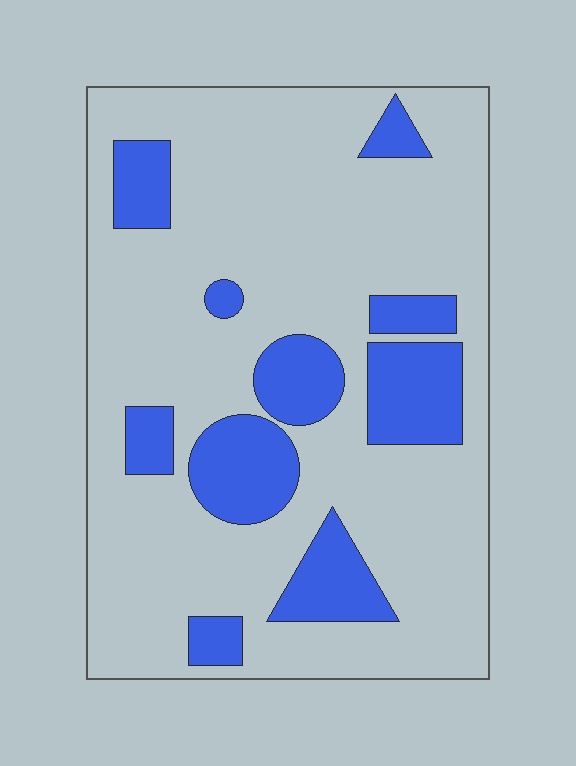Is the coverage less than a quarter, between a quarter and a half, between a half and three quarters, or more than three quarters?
Less than a quarter.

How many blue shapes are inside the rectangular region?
10.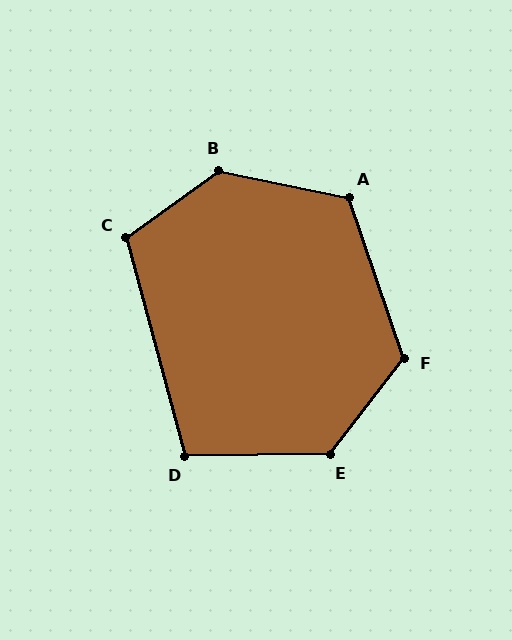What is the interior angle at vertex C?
Approximately 111 degrees (obtuse).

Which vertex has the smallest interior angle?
D, at approximately 104 degrees.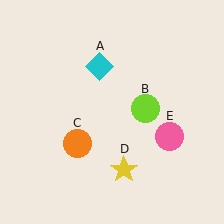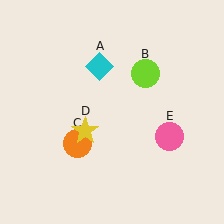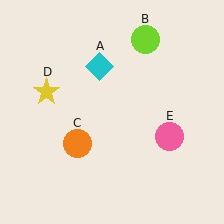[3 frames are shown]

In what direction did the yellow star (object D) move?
The yellow star (object D) moved up and to the left.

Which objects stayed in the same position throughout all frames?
Cyan diamond (object A) and orange circle (object C) and pink circle (object E) remained stationary.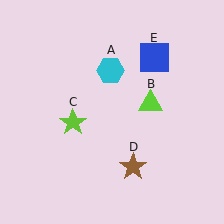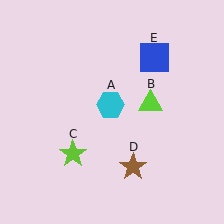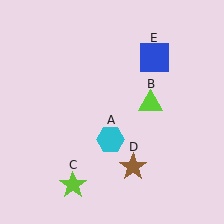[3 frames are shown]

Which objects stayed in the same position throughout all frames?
Lime triangle (object B) and brown star (object D) and blue square (object E) remained stationary.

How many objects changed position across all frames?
2 objects changed position: cyan hexagon (object A), lime star (object C).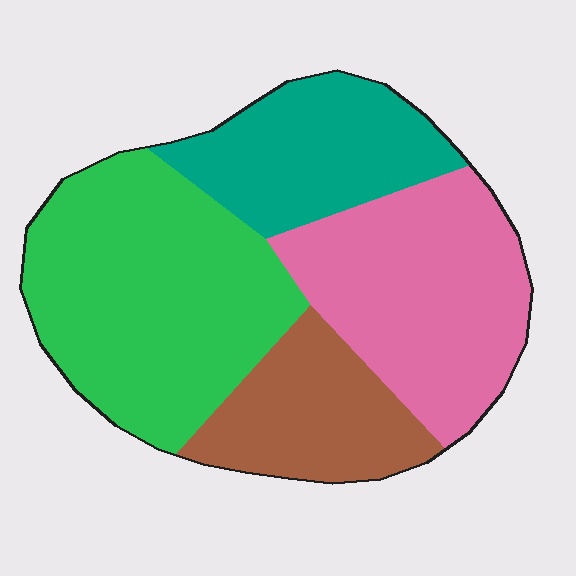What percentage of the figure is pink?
Pink takes up between a sixth and a third of the figure.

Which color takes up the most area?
Green, at roughly 35%.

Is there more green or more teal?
Green.